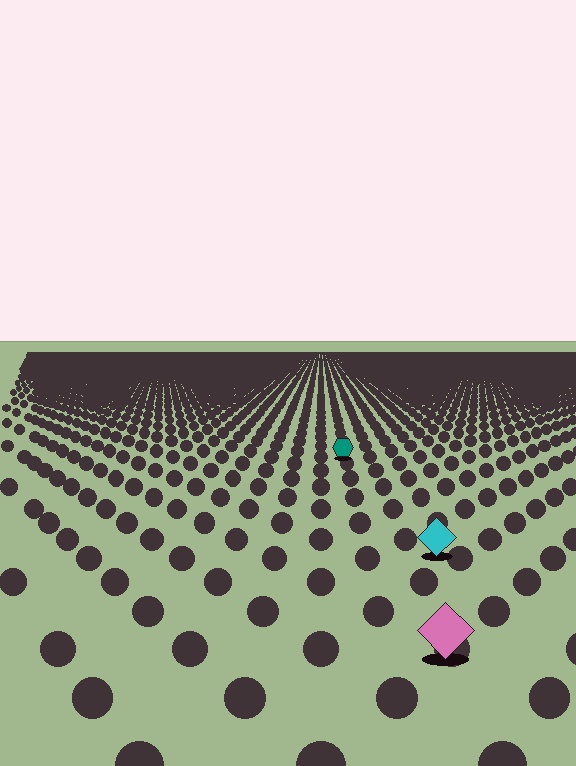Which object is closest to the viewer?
The pink diamond is closest. The texture marks near it are larger and more spread out.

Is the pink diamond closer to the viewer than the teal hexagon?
Yes. The pink diamond is closer — you can tell from the texture gradient: the ground texture is coarser near it.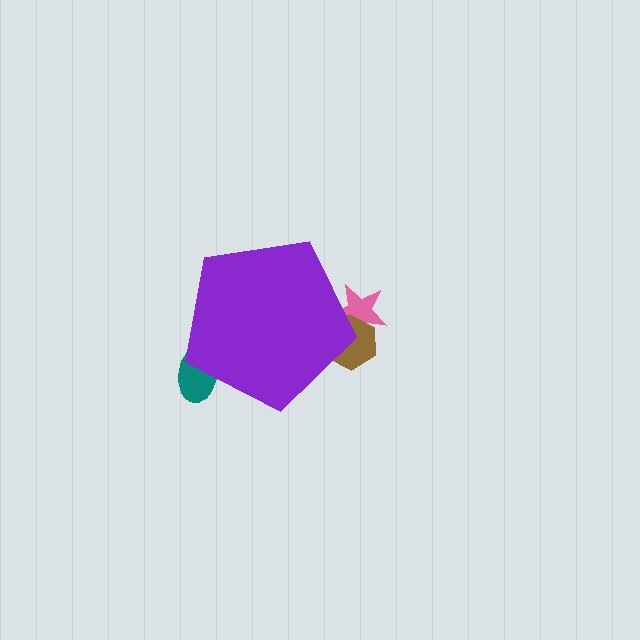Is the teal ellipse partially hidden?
Yes, the teal ellipse is partially hidden behind the purple pentagon.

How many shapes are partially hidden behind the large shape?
3 shapes are partially hidden.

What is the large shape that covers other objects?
A purple pentagon.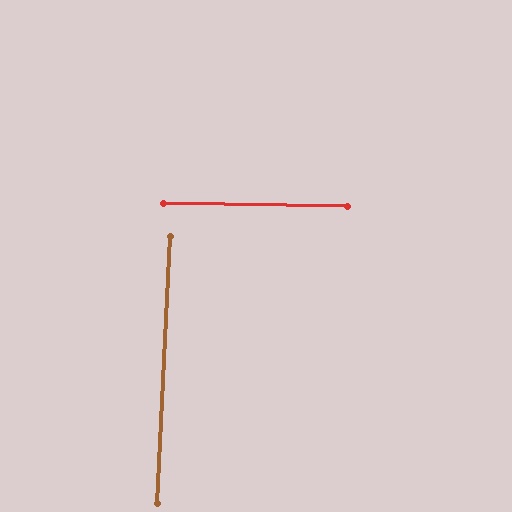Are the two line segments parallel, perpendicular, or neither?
Perpendicular — they meet at approximately 88°.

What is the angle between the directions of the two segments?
Approximately 88 degrees.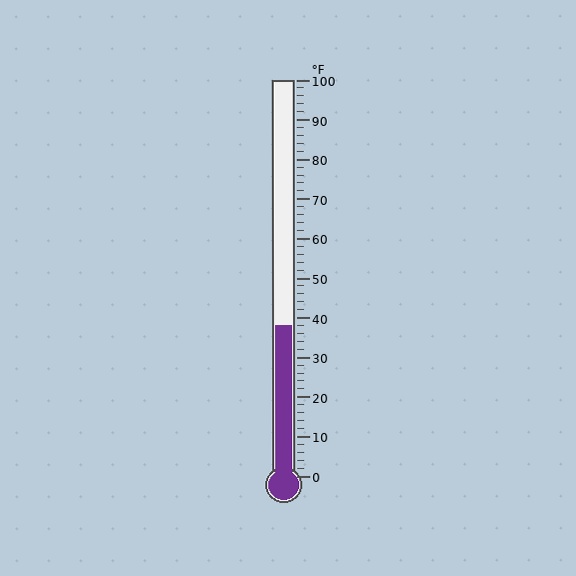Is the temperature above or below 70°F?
The temperature is below 70°F.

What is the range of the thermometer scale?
The thermometer scale ranges from 0°F to 100°F.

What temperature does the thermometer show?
The thermometer shows approximately 38°F.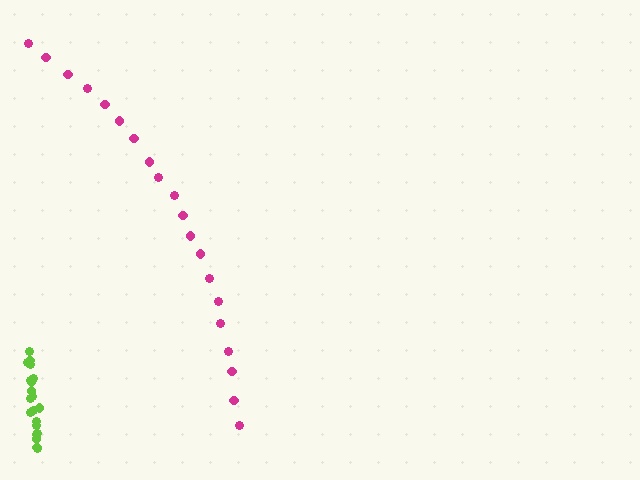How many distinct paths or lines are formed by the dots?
There are 2 distinct paths.